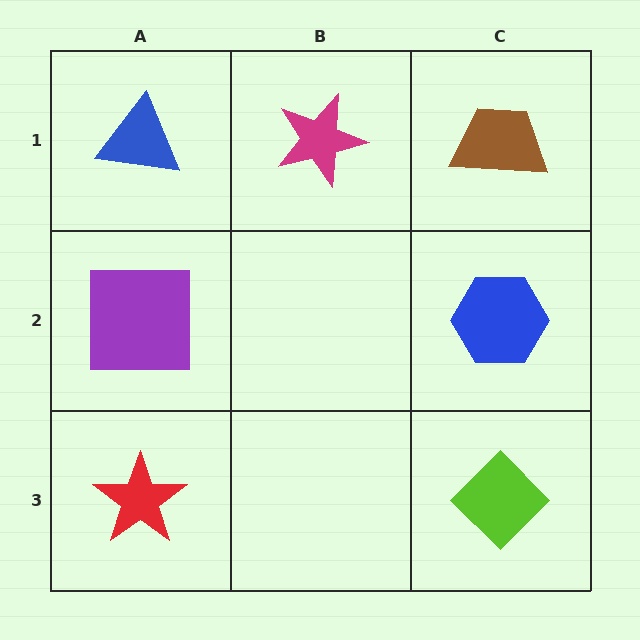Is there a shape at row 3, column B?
No, that cell is empty.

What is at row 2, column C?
A blue hexagon.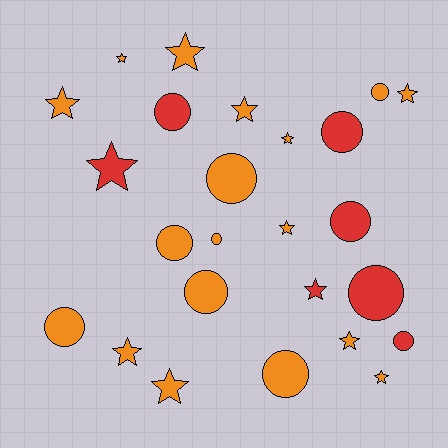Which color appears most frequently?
Orange, with 18 objects.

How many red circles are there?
There are 5 red circles.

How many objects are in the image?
There are 25 objects.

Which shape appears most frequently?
Star, with 13 objects.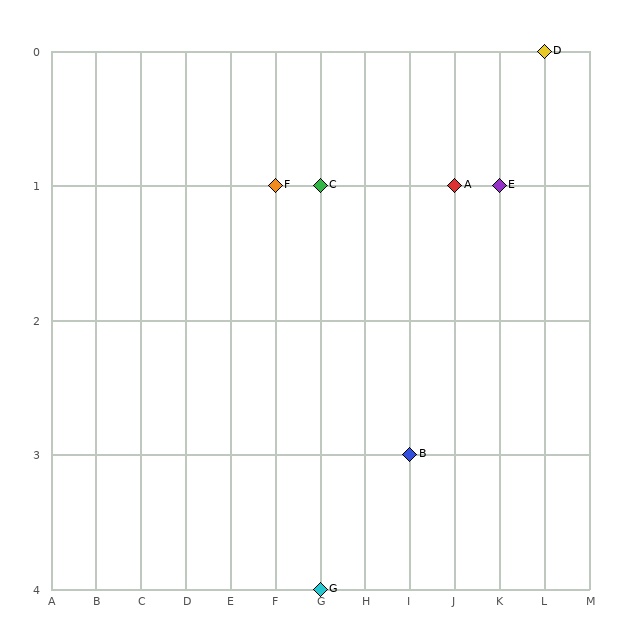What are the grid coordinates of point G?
Point G is at grid coordinates (G, 4).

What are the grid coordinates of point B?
Point B is at grid coordinates (I, 3).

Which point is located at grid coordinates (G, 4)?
Point G is at (G, 4).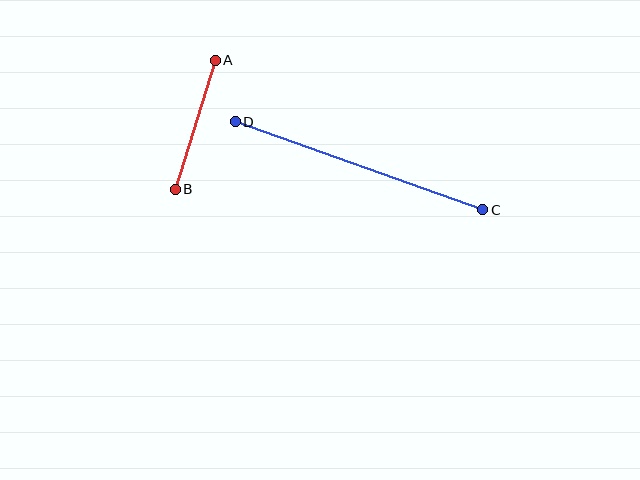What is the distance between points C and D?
The distance is approximately 262 pixels.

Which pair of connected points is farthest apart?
Points C and D are farthest apart.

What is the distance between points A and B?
The distance is approximately 135 pixels.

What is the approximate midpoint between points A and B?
The midpoint is at approximately (195, 125) pixels.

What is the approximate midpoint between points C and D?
The midpoint is at approximately (359, 166) pixels.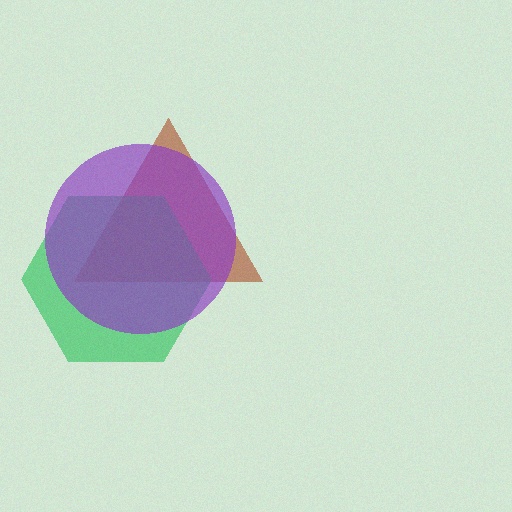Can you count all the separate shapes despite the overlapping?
Yes, there are 3 separate shapes.